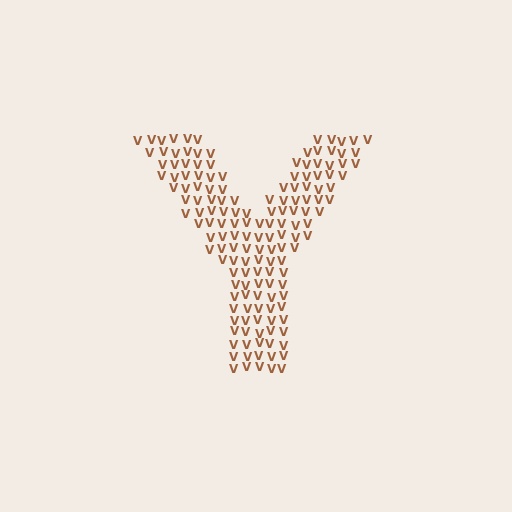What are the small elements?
The small elements are letter V's.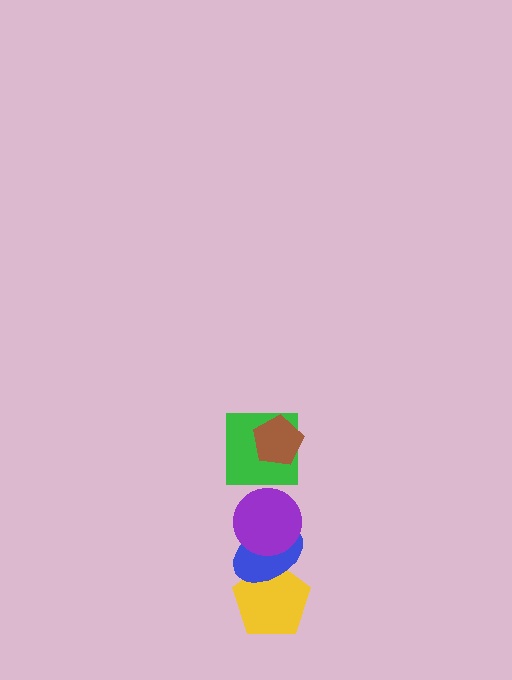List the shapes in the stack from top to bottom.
From top to bottom: the brown pentagon, the green square, the purple circle, the blue ellipse, the yellow pentagon.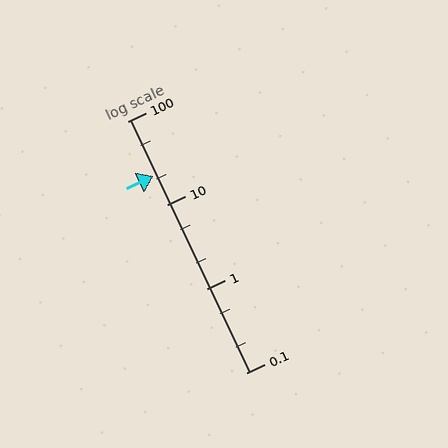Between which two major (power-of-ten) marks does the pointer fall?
The pointer is between 10 and 100.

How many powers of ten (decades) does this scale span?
The scale spans 3 decades, from 0.1 to 100.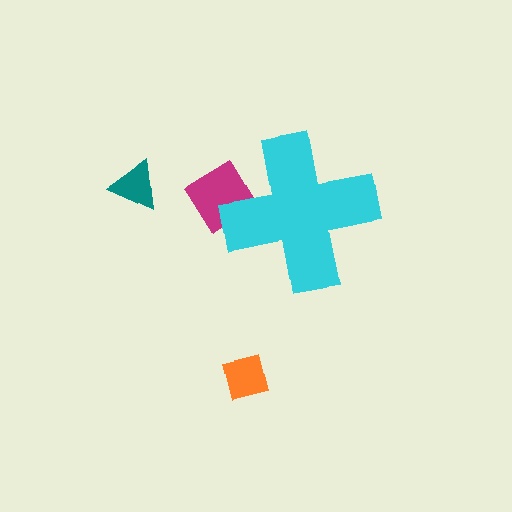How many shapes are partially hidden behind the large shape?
1 shape is partially hidden.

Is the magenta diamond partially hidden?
Yes, the magenta diamond is partially hidden behind the cyan cross.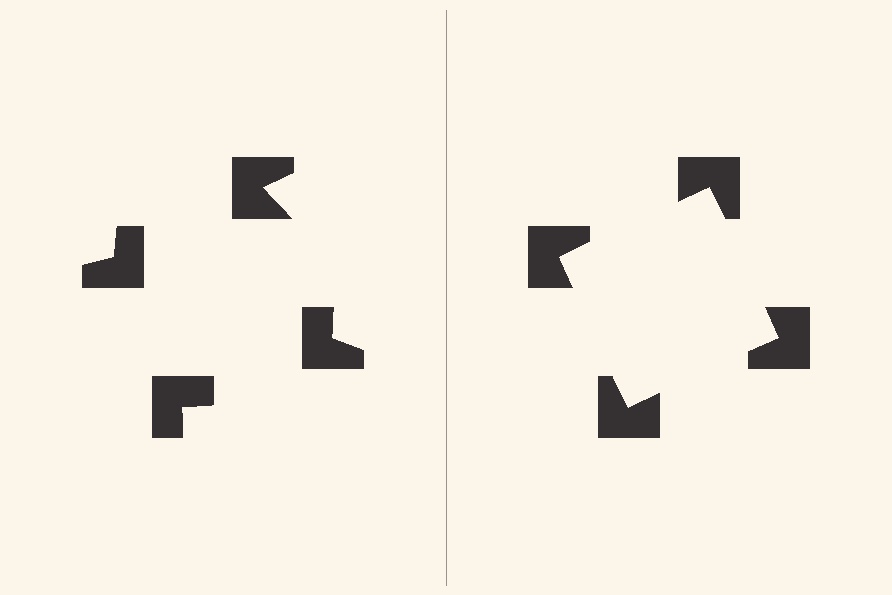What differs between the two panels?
The notched squares are positioned identically on both sides; only the wedge orientations differ. On the right they align to a square; on the left they are misaligned.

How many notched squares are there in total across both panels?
8 — 4 on each side.